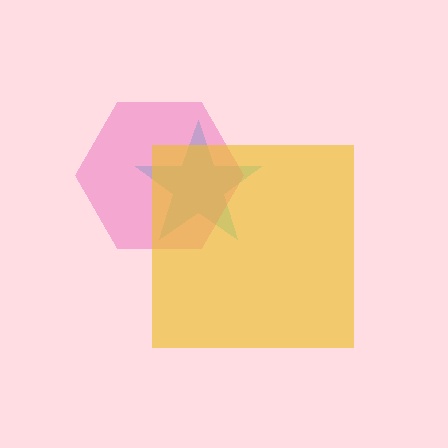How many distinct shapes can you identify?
There are 3 distinct shapes: a cyan star, a pink hexagon, a yellow square.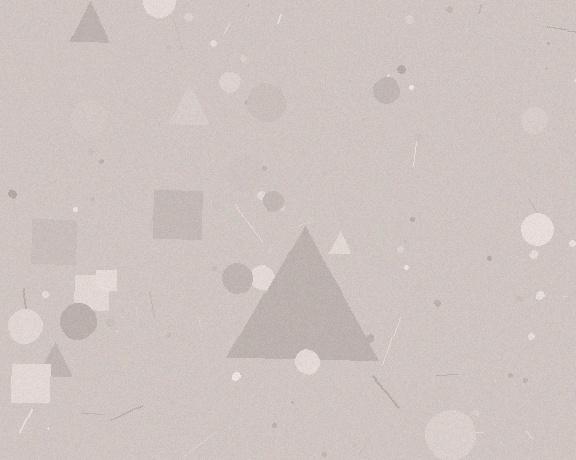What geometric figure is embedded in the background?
A triangle is embedded in the background.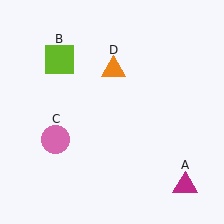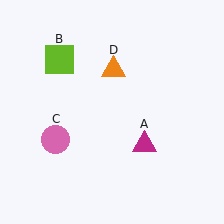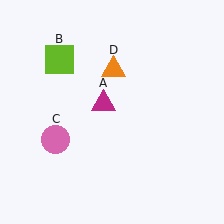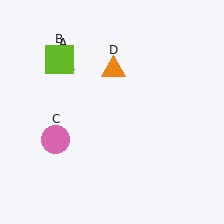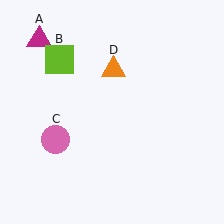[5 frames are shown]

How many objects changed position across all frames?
1 object changed position: magenta triangle (object A).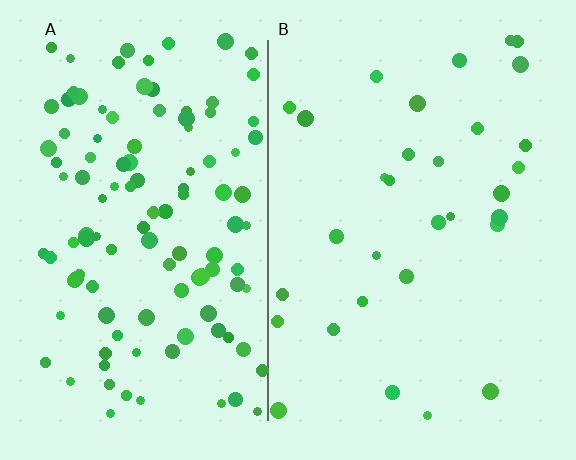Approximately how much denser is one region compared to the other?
Approximately 3.8× — region A over region B.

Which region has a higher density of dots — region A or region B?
A (the left).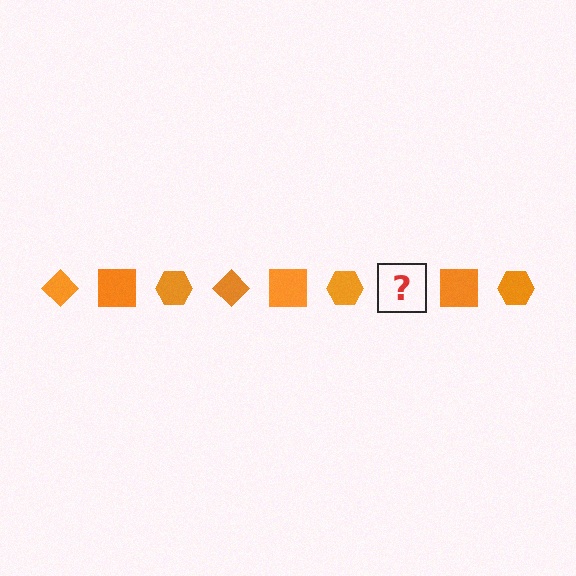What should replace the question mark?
The question mark should be replaced with an orange diamond.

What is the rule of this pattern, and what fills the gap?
The rule is that the pattern cycles through diamond, square, hexagon shapes in orange. The gap should be filled with an orange diamond.